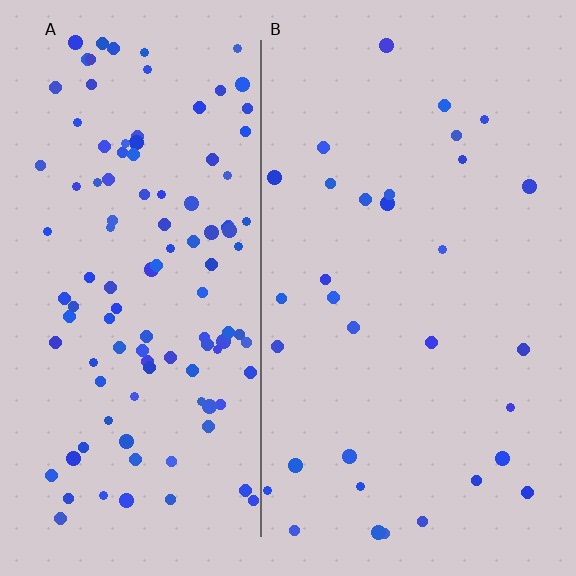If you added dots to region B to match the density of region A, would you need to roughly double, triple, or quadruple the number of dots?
Approximately quadruple.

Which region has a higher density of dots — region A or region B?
A (the left).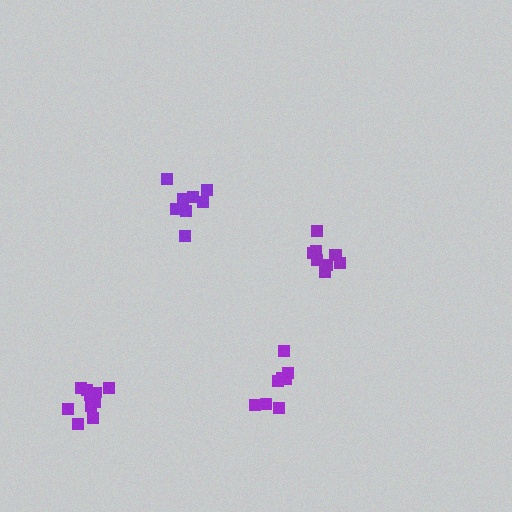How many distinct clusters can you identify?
There are 4 distinct clusters.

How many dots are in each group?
Group 1: 9 dots, Group 2: 8 dots, Group 3: 8 dots, Group 4: 11 dots (36 total).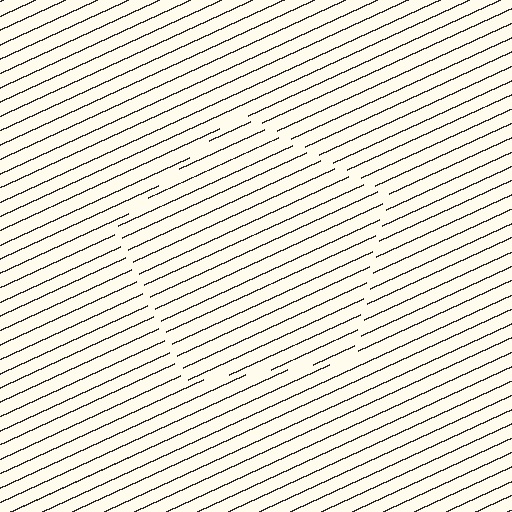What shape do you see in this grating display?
An illusory pentagon. The interior of the shape contains the same grating, shifted by half a period — the contour is defined by the phase discontinuity where line-ends from the inner and outer gratings abut.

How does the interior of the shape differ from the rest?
The interior of the shape contains the same grating, shifted by half a period — the contour is defined by the phase discontinuity where line-ends from the inner and outer gratings abut.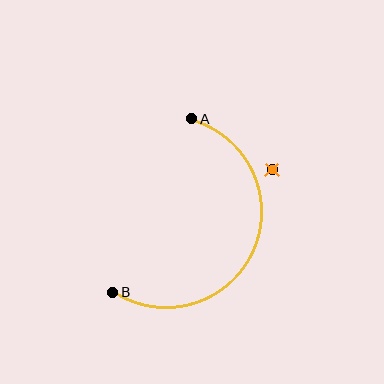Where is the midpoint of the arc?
The arc midpoint is the point on the curve farthest from the straight line joining A and B. It sits to the right of that line.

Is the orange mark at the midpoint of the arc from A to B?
No — the orange mark does not lie on the arc at all. It sits slightly outside the curve.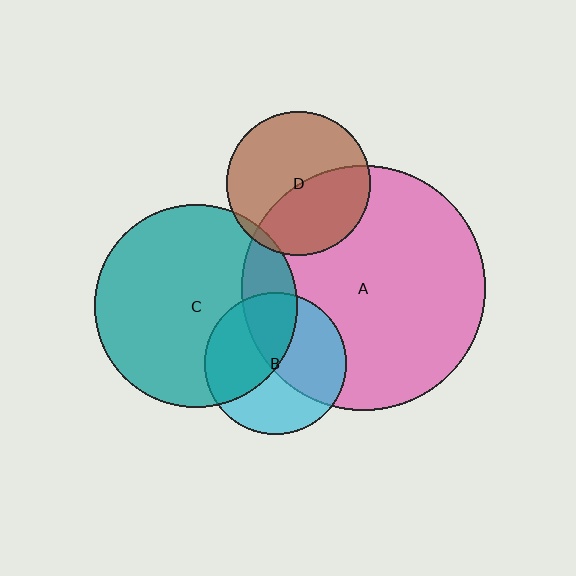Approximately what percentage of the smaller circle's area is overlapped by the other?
Approximately 45%.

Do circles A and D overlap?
Yes.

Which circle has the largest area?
Circle A (pink).